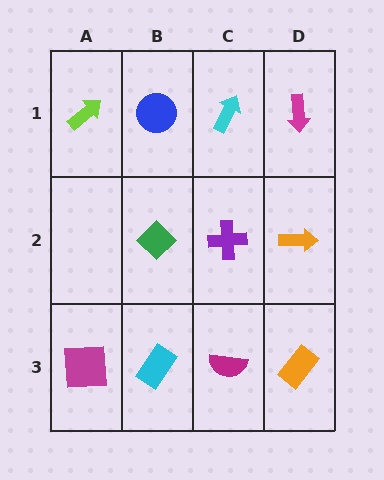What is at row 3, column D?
An orange rectangle.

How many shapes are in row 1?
4 shapes.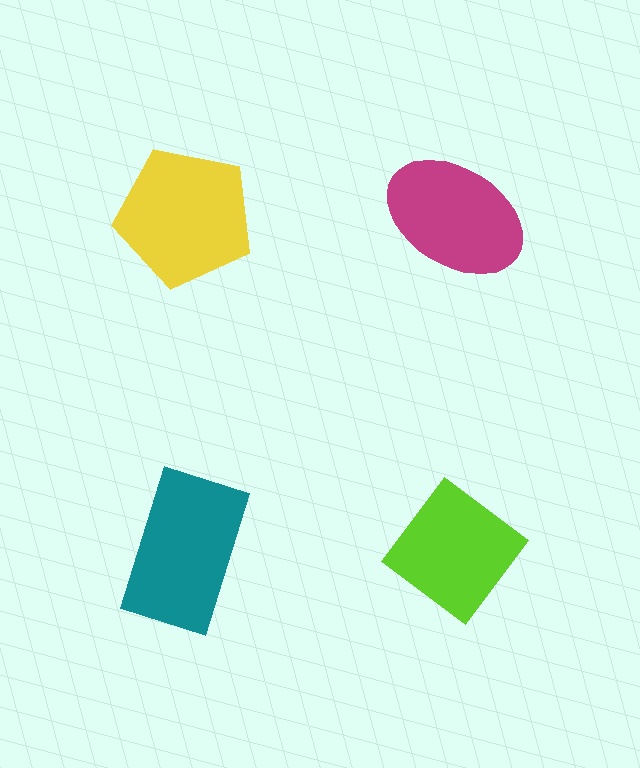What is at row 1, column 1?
A yellow pentagon.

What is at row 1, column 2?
A magenta ellipse.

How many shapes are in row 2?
2 shapes.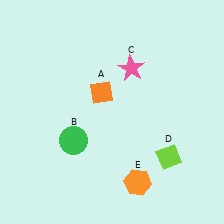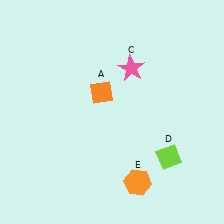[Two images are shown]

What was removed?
The green circle (B) was removed in Image 2.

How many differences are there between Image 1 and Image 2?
There is 1 difference between the two images.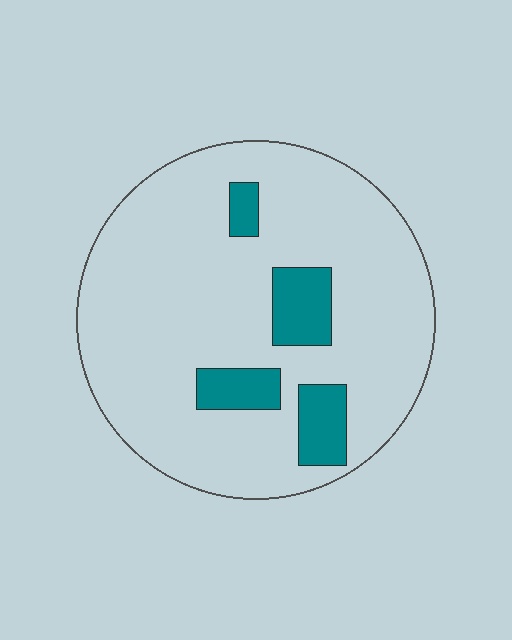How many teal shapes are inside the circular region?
4.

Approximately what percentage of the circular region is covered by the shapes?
Approximately 15%.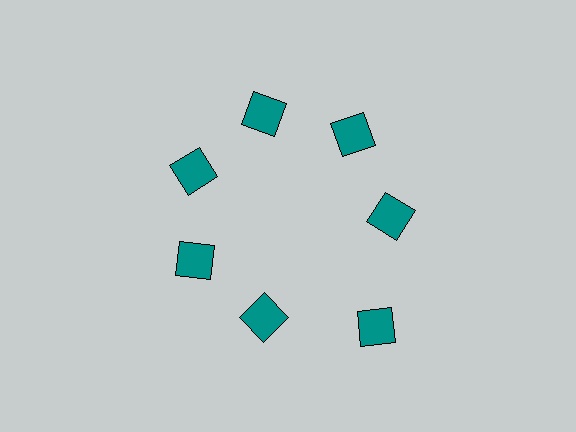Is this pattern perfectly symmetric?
No. The 7 teal diamonds are arranged in a ring, but one element near the 5 o'clock position is pushed outward from the center, breaking the 7-fold rotational symmetry.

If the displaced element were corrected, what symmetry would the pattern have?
It would have 7-fold rotational symmetry — the pattern would map onto itself every 51 degrees.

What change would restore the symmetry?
The symmetry would be restored by moving it inward, back onto the ring so that all 7 diamonds sit at equal angles and equal distance from the center.